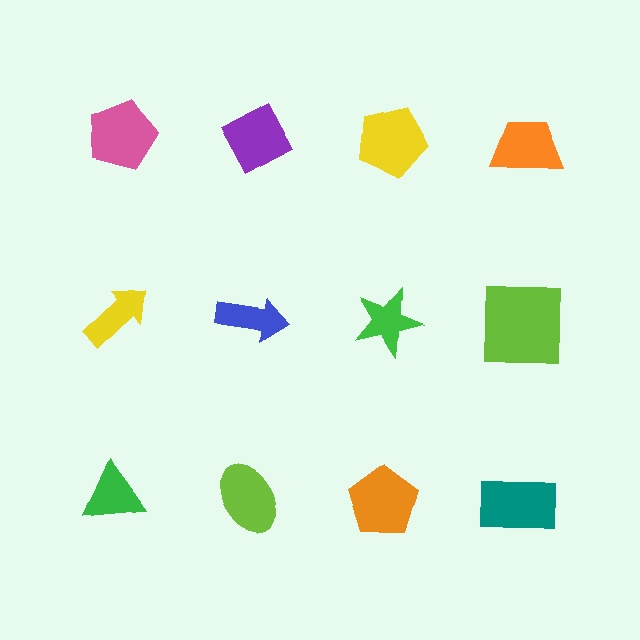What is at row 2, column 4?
A lime square.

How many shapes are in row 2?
4 shapes.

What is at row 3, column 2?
A lime ellipse.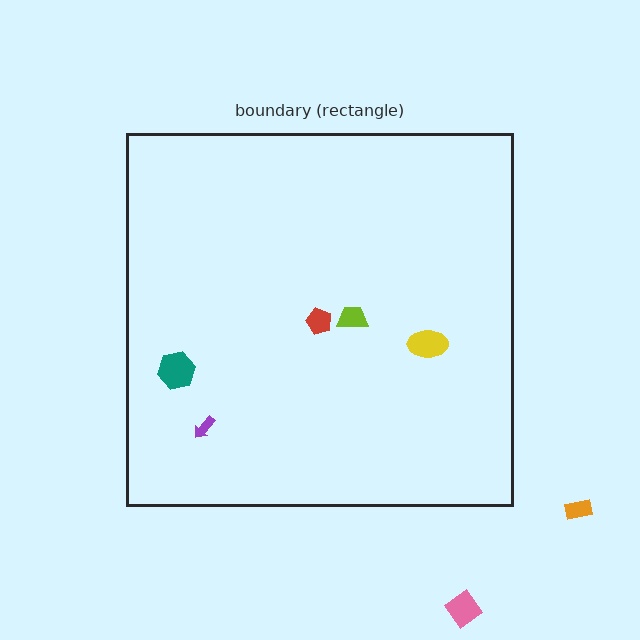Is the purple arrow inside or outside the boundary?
Inside.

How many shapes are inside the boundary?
5 inside, 2 outside.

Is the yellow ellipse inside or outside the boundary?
Inside.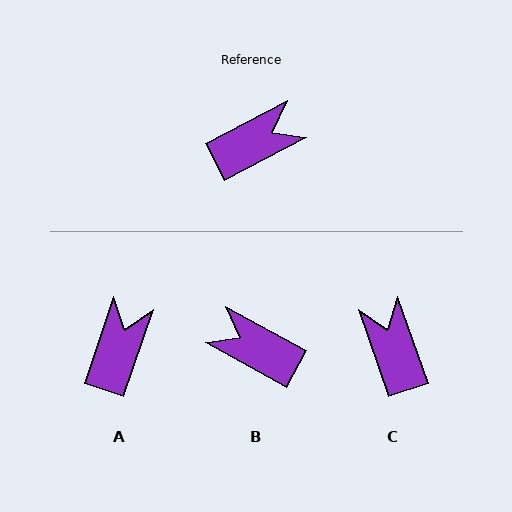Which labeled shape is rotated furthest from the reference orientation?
B, about 123 degrees away.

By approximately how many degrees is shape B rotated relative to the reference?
Approximately 123 degrees counter-clockwise.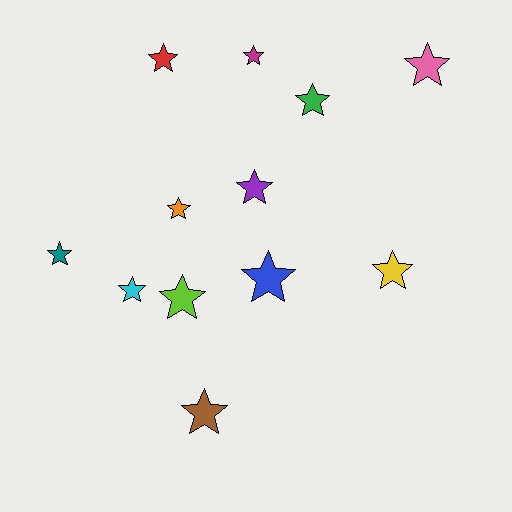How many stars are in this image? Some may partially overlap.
There are 12 stars.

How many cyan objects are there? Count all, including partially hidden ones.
There is 1 cyan object.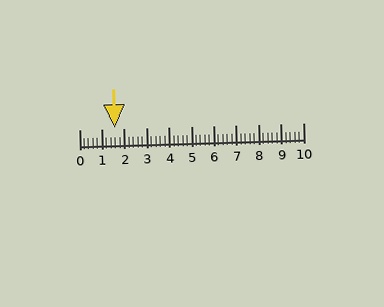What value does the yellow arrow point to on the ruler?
The yellow arrow points to approximately 1.6.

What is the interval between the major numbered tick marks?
The major tick marks are spaced 1 units apart.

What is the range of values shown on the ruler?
The ruler shows values from 0 to 10.